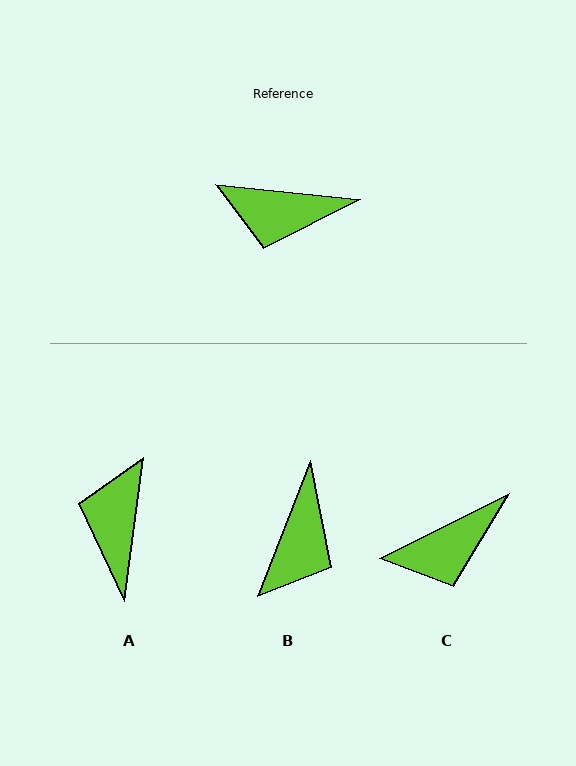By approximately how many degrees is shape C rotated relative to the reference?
Approximately 32 degrees counter-clockwise.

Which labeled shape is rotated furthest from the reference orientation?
A, about 92 degrees away.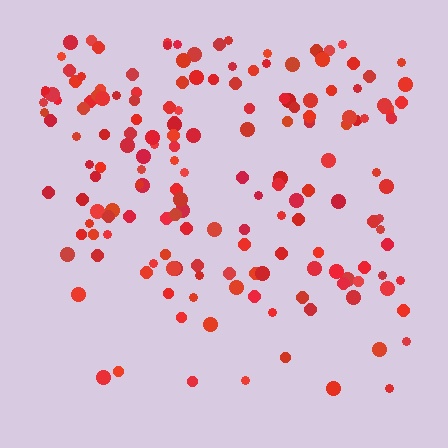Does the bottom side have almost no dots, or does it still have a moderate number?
Still a moderate number, just noticeably fewer than the top.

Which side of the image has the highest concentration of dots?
The top.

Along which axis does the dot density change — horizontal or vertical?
Vertical.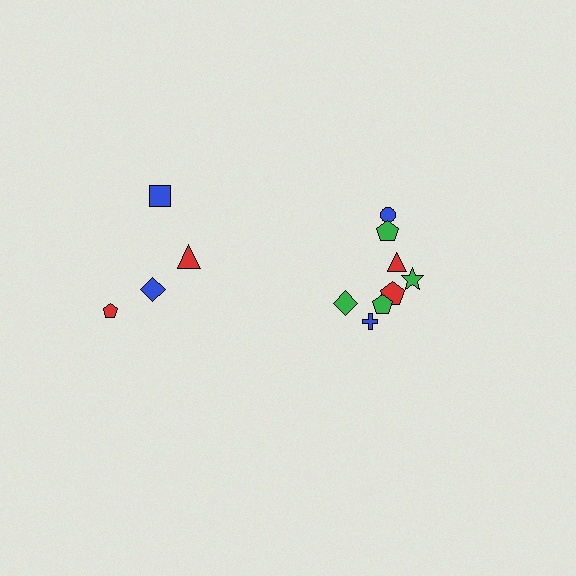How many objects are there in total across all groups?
There are 12 objects.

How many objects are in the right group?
There are 8 objects.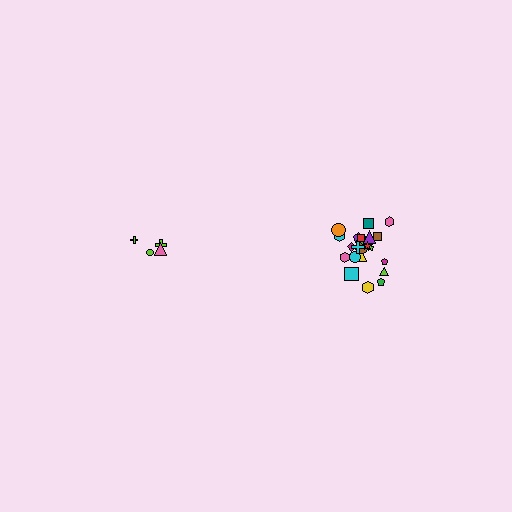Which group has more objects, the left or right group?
The right group.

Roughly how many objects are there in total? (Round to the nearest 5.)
Roughly 25 objects in total.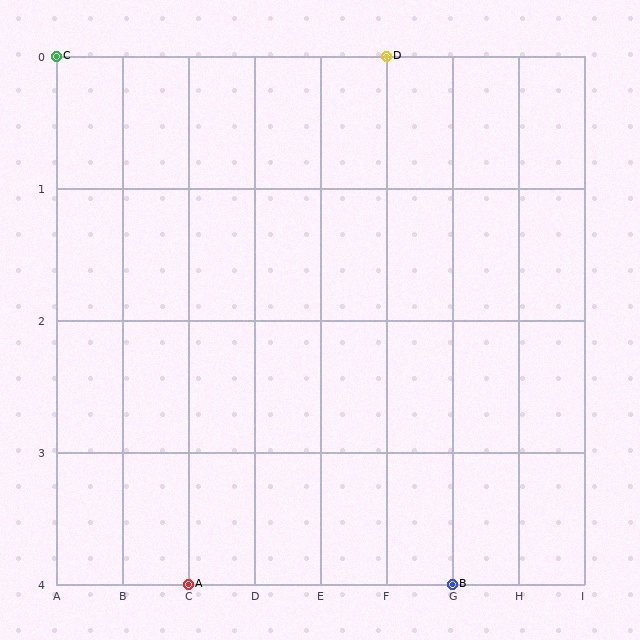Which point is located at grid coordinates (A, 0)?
Point C is at (A, 0).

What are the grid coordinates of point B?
Point B is at grid coordinates (G, 4).